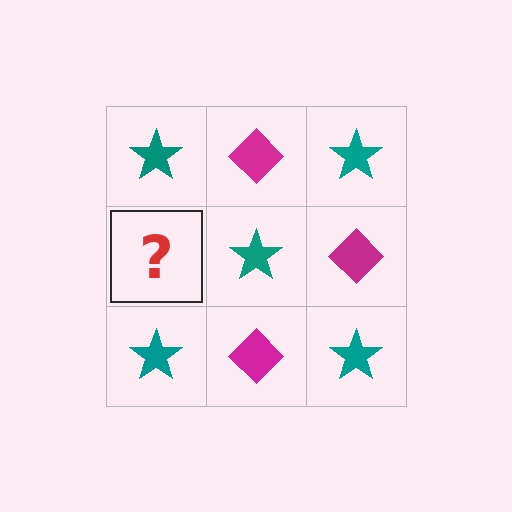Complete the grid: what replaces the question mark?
The question mark should be replaced with a magenta diamond.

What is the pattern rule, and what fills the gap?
The rule is that it alternates teal star and magenta diamond in a checkerboard pattern. The gap should be filled with a magenta diamond.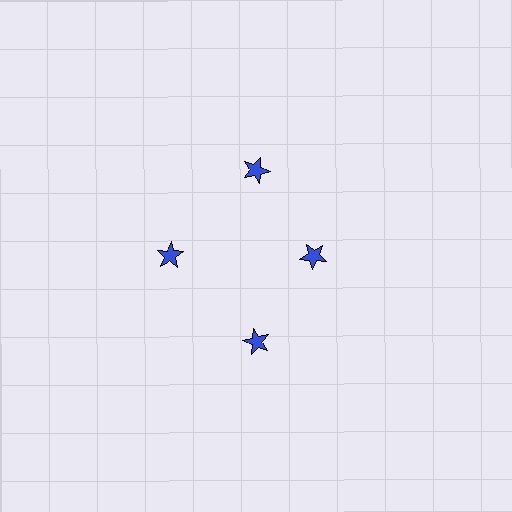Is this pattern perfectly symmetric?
No. The 4 blue stars are arranged in a ring, but one element near the 3 o'clock position is pulled inward toward the center, breaking the 4-fold rotational symmetry.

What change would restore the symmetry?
The symmetry would be restored by moving it outward, back onto the ring so that all 4 stars sit at equal angles and equal distance from the center.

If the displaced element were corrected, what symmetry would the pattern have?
It would have 4-fold rotational symmetry — the pattern would map onto itself every 90 degrees.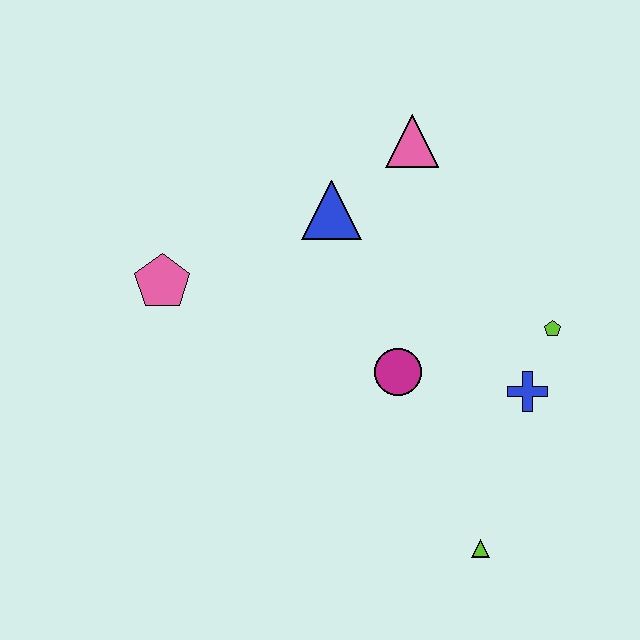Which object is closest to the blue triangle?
The pink triangle is closest to the blue triangle.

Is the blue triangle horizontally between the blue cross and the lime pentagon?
No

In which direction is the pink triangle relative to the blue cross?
The pink triangle is above the blue cross.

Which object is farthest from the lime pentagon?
The pink pentagon is farthest from the lime pentagon.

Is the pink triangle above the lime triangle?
Yes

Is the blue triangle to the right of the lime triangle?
No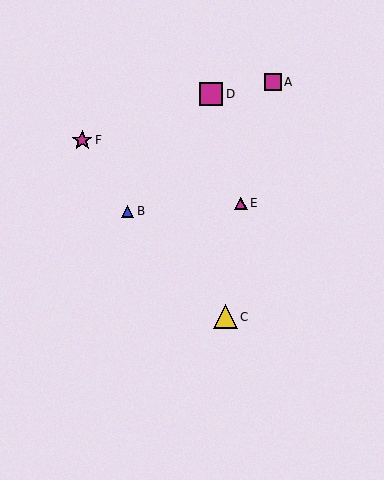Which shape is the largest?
The yellow triangle (labeled C) is the largest.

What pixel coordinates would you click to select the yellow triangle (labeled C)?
Click at (226, 317) to select the yellow triangle C.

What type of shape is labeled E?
Shape E is a magenta triangle.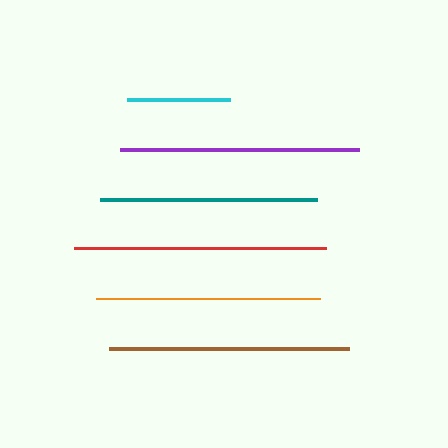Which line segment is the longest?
The red line is the longest at approximately 252 pixels.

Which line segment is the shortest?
The cyan line is the shortest at approximately 103 pixels.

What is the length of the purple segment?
The purple segment is approximately 238 pixels long.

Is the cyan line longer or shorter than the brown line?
The brown line is longer than the cyan line.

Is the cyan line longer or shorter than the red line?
The red line is longer than the cyan line.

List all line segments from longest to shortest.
From longest to shortest: red, brown, purple, orange, teal, cyan.